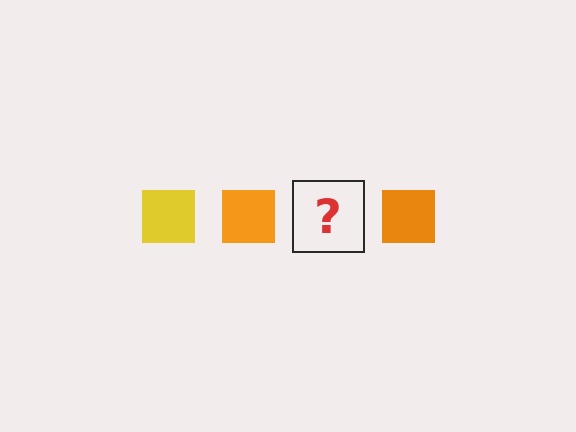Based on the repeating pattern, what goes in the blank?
The blank should be a yellow square.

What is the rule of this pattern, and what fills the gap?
The rule is that the pattern cycles through yellow, orange squares. The gap should be filled with a yellow square.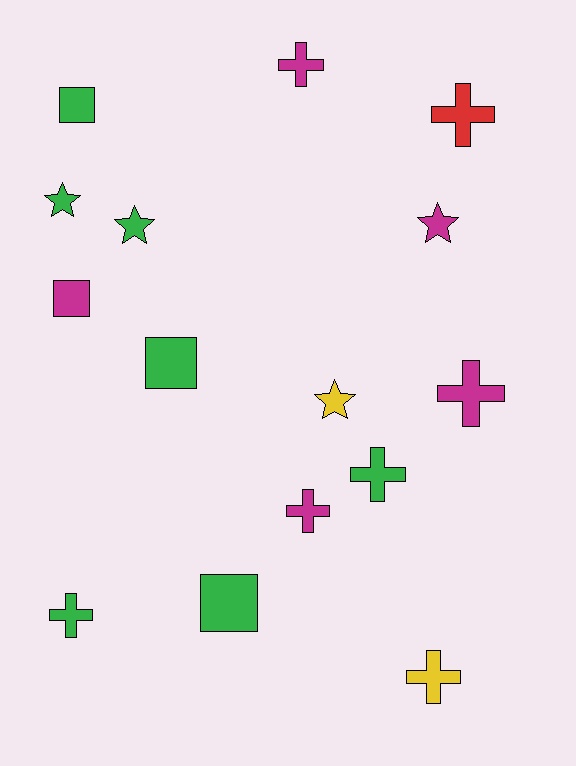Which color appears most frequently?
Green, with 7 objects.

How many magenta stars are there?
There is 1 magenta star.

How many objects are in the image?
There are 15 objects.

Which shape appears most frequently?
Cross, with 7 objects.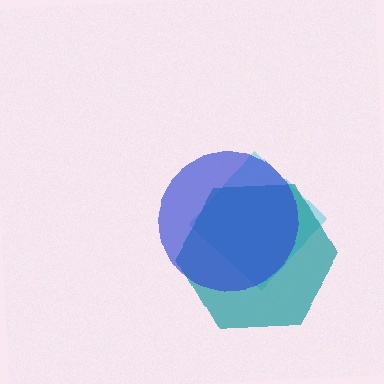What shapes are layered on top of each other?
The layered shapes are: a cyan diamond, a teal hexagon, a blue circle.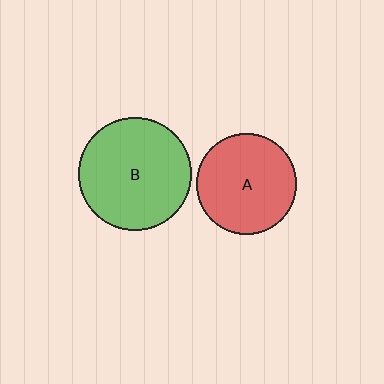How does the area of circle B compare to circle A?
Approximately 1.3 times.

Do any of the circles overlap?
No, none of the circles overlap.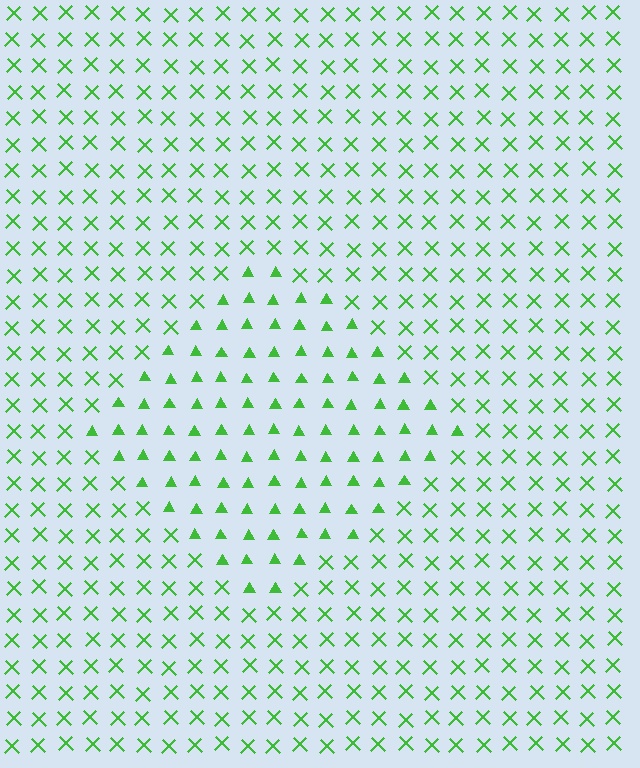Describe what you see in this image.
The image is filled with small green elements arranged in a uniform grid. A diamond-shaped region contains triangles, while the surrounding area contains X marks. The boundary is defined purely by the change in element shape.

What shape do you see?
I see a diamond.